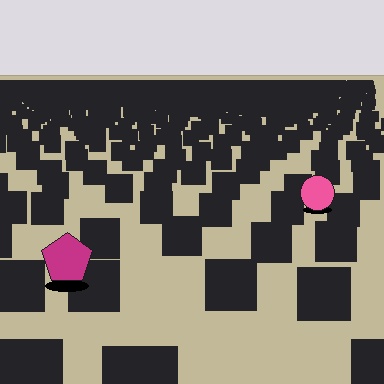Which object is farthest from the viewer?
The pink circle is farthest from the viewer. It appears smaller and the ground texture around it is denser.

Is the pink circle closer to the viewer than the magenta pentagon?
No. The magenta pentagon is closer — you can tell from the texture gradient: the ground texture is coarser near it.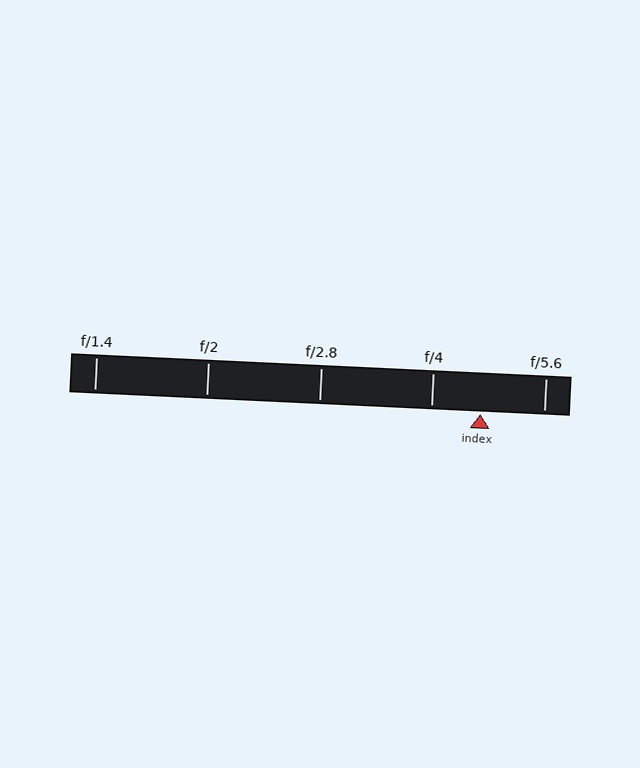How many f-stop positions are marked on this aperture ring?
There are 5 f-stop positions marked.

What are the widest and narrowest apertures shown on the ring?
The widest aperture shown is f/1.4 and the narrowest is f/5.6.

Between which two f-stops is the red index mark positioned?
The index mark is between f/4 and f/5.6.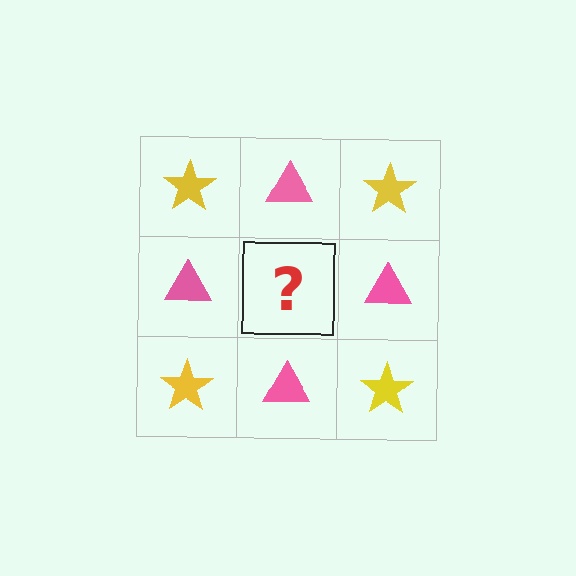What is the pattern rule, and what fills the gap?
The rule is that it alternates yellow star and pink triangle in a checkerboard pattern. The gap should be filled with a yellow star.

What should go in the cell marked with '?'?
The missing cell should contain a yellow star.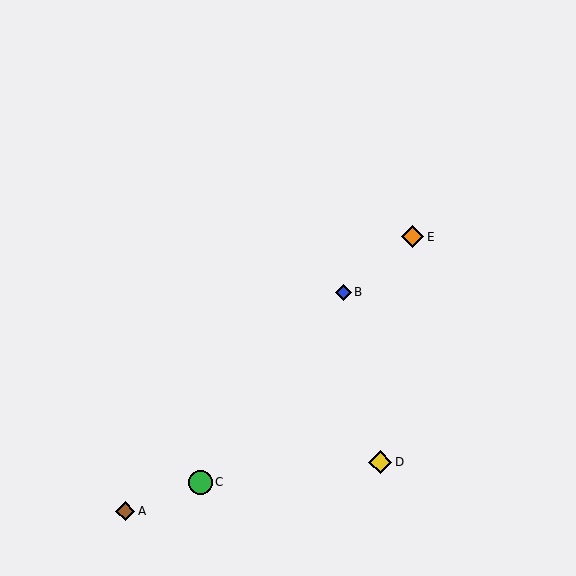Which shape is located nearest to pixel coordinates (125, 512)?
The brown diamond (labeled A) at (125, 511) is nearest to that location.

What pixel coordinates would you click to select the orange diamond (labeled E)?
Click at (413, 237) to select the orange diamond E.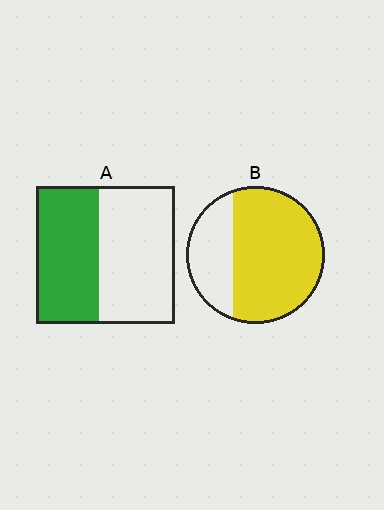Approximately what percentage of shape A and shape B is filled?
A is approximately 45% and B is approximately 70%.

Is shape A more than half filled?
No.